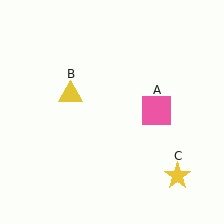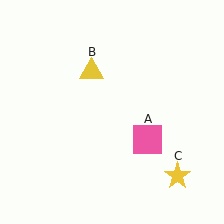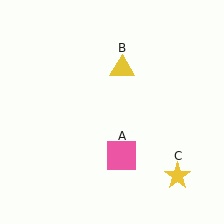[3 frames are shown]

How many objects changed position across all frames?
2 objects changed position: pink square (object A), yellow triangle (object B).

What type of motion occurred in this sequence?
The pink square (object A), yellow triangle (object B) rotated clockwise around the center of the scene.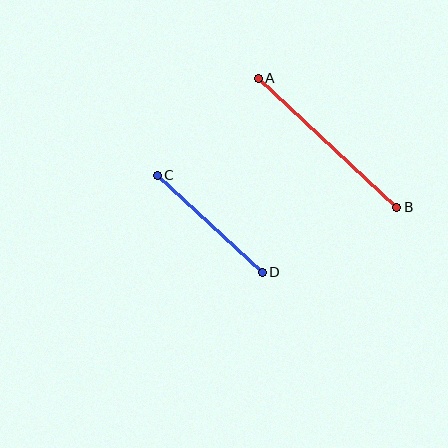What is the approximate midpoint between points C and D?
The midpoint is at approximately (210, 224) pixels.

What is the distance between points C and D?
The distance is approximately 143 pixels.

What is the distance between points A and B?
The distance is approximately 189 pixels.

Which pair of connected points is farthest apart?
Points A and B are farthest apart.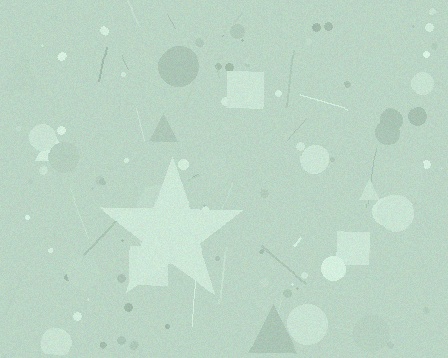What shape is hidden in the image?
A star is hidden in the image.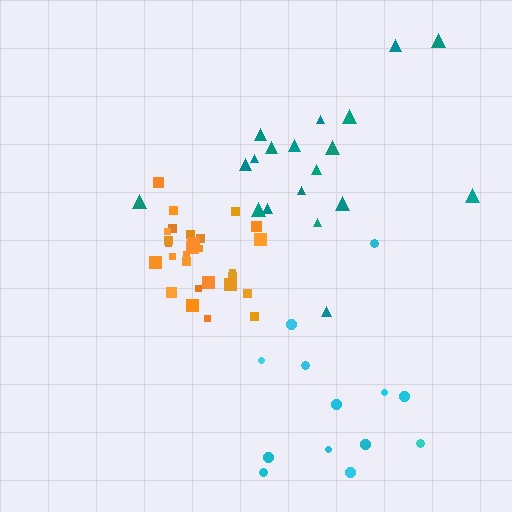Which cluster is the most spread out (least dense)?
Cyan.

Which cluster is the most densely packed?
Orange.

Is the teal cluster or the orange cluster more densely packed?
Orange.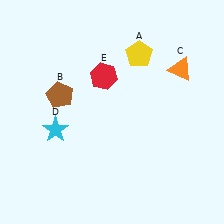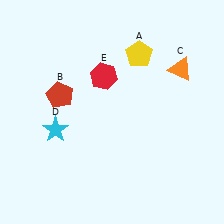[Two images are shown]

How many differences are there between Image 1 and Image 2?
There is 1 difference between the two images.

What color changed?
The pentagon (B) changed from brown in Image 1 to red in Image 2.